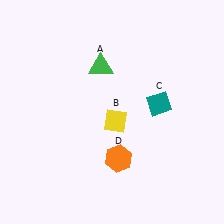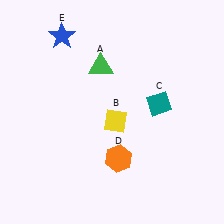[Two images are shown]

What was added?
A blue star (E) was added in Image 2.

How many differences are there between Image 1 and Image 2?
There is 1 difference between the two images.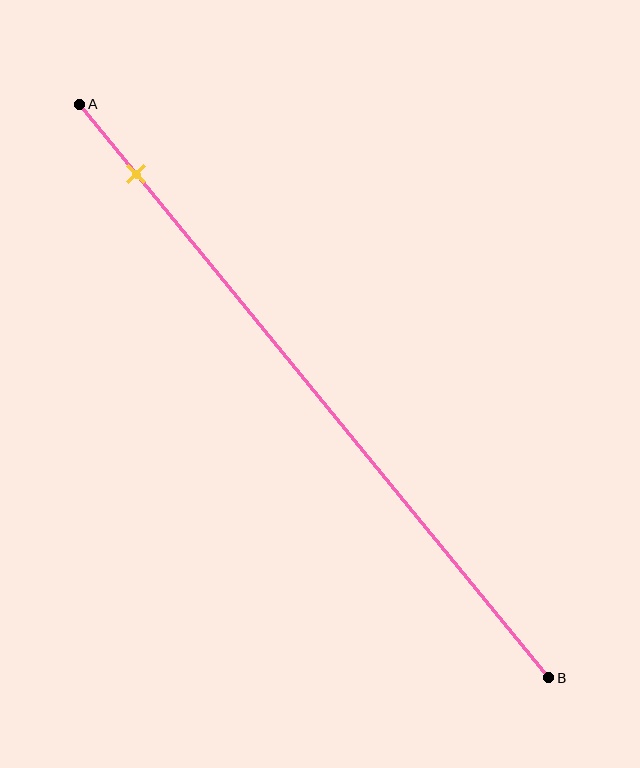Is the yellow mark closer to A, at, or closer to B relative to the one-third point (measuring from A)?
The yellow mark is closer to point A than the one-third point of segment AB.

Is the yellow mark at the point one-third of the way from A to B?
No, the mark is at about 10% from A, not at the 33% one-third point.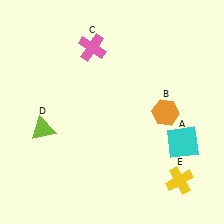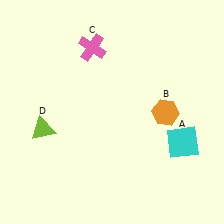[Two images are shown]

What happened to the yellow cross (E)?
The yellow cross (E) was removed in Image 2. It was in the bottom-right area of Image 1.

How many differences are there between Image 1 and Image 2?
There is 1 difference between the two images.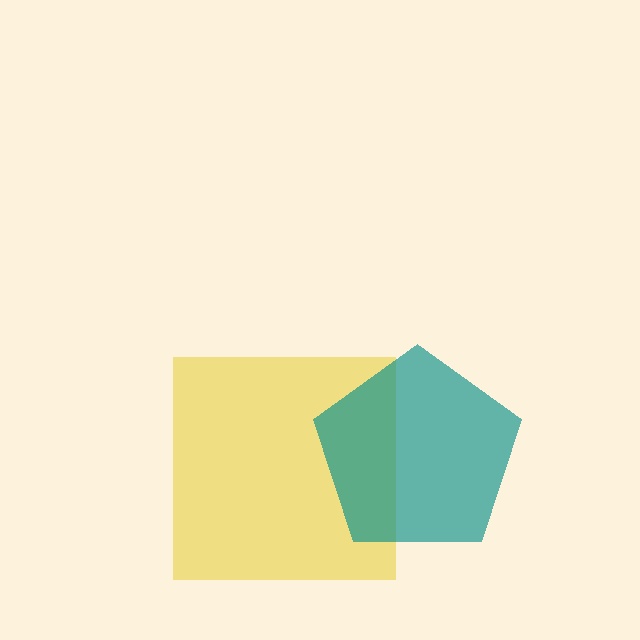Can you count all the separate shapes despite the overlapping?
Yes, there are 2 separate shapes.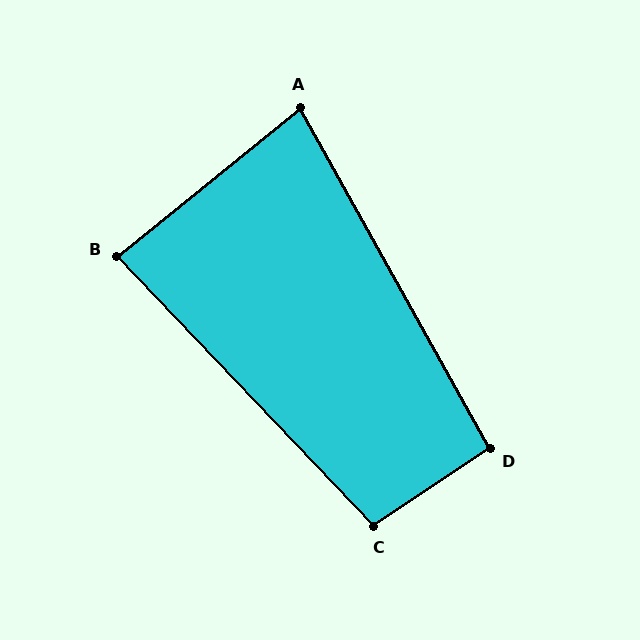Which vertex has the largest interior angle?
C, at approximately 100 degrees.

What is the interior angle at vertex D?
Approximately 95 degrees (approximately right).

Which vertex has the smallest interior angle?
A, at approximately 80 degrees.